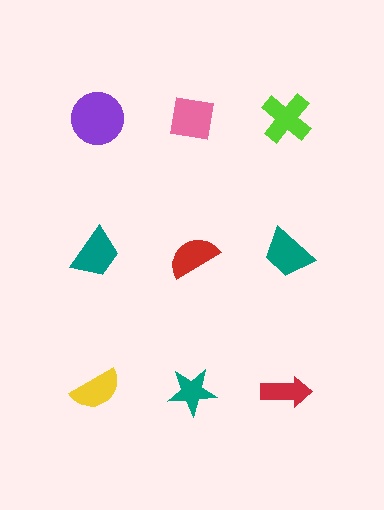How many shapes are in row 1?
3 shapes.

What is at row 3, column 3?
A red arrow.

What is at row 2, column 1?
A teal trapezoid.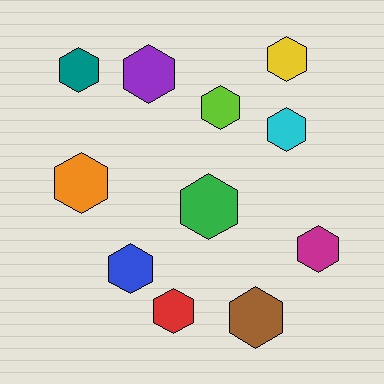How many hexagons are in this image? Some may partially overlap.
There are 11 hexagons.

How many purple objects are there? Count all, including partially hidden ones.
There is 1 purple object.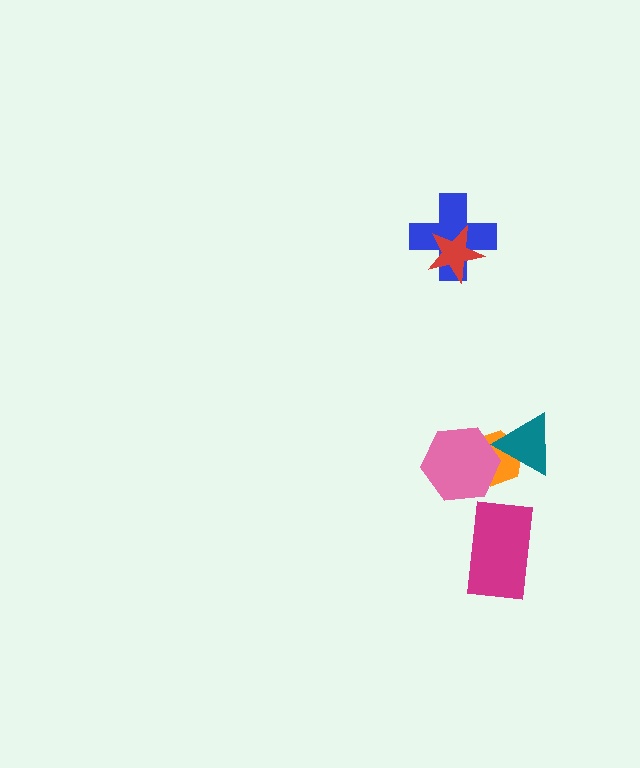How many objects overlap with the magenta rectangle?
0 objects overlap with the magenta rectangle.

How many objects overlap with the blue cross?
1 object overlaps with the blue cross.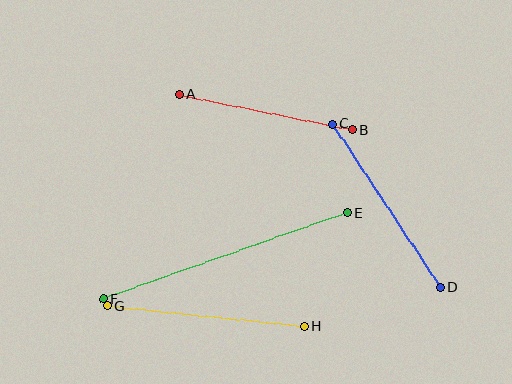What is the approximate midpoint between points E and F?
The midpoint is at approximately (225, 256) pixels.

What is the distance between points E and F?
The distance is approximately 258 pixels.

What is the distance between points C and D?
The distance is approximately 196 pixels.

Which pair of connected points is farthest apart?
Points E and F are farthest apart.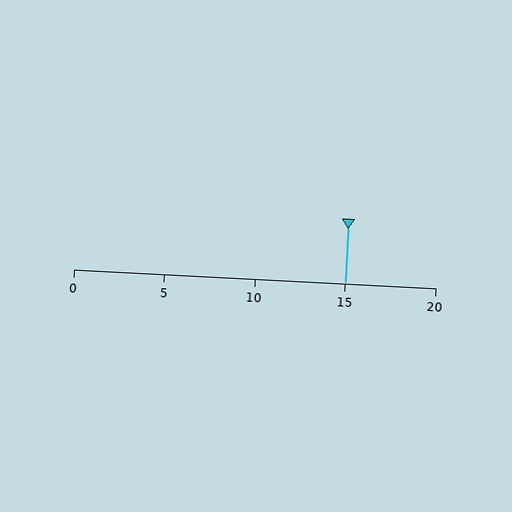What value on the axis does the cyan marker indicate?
The marker indicates approximately 15.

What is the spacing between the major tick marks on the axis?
The major ticks are spaced 5 apart.